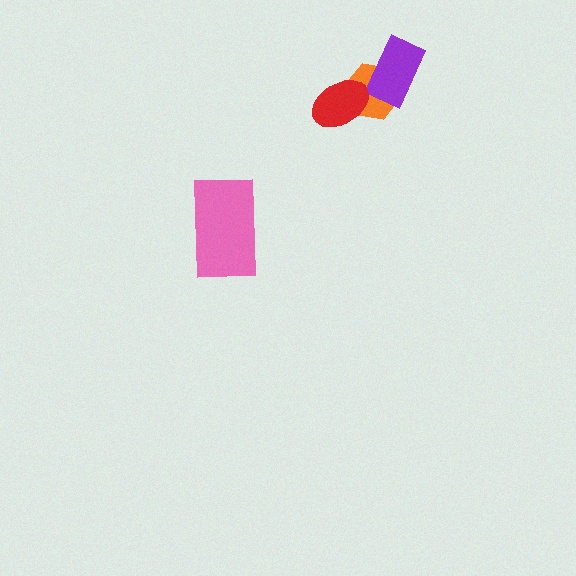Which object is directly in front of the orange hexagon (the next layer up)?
The purple rectangle is directly in front of the orange hexagon.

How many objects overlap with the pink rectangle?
0 objects overlap with the pink rectangle.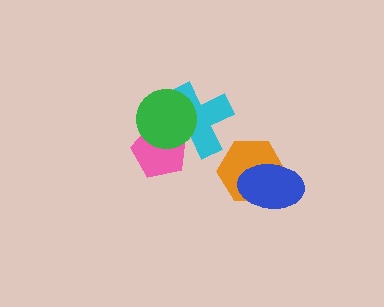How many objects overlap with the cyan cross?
2 objects overlap with the cyan cross.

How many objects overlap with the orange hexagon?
1 object overlaps with the orange hexagon.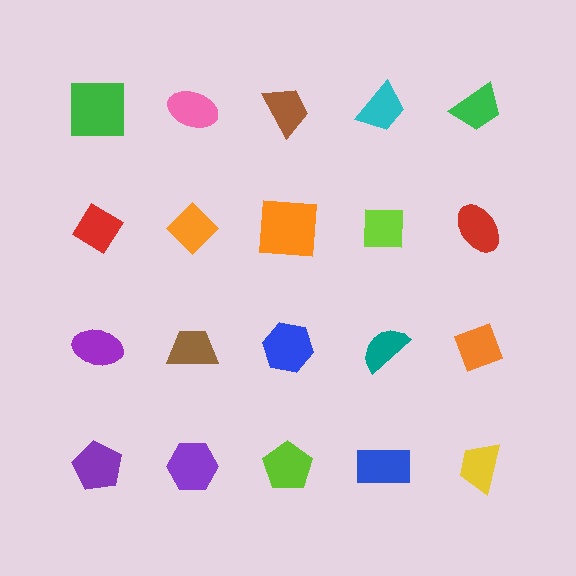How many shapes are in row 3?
5 shapes.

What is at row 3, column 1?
A purple ellipse.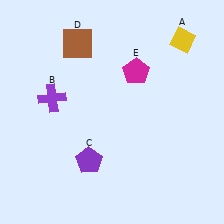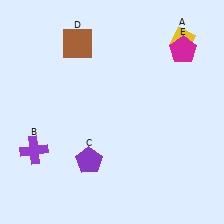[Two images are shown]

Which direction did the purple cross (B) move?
The purple cross (B) moved down.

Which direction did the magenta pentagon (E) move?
The magenta pentagon (E) moved right.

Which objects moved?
The objects that moved are: the purple cross (B), the magenta pentagon (E).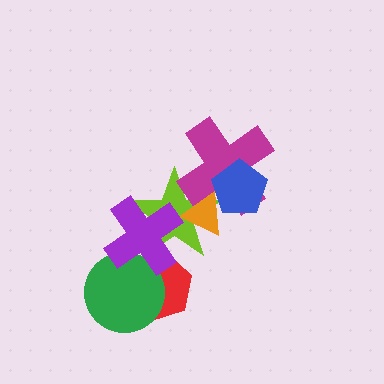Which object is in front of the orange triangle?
The blue pentagon is in front of the orange triangle.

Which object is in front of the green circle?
The purple cross is in front of the green circle.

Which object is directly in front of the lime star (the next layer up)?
The magenta cross is directly in front of the lime star.